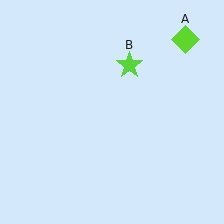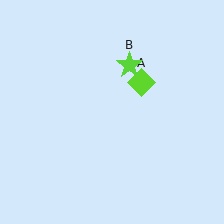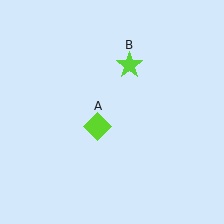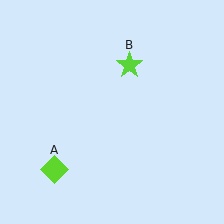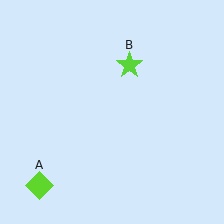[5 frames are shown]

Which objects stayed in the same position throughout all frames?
Lime star (object B) remained stationary.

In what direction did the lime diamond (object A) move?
The lime diamond (object A) moved down and to the left.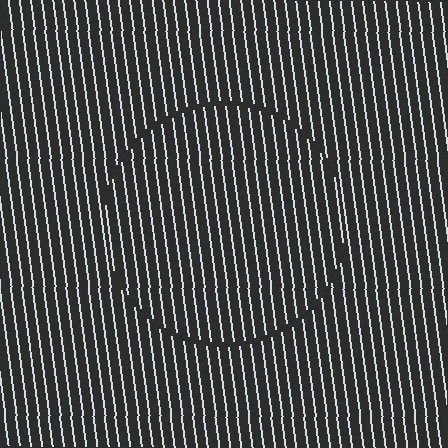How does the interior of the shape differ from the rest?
The interior of the shape contains the same grating, shifted by half a period — the contour is defined by the phase discontinuity where line-ends from the inner and outer gratings abut.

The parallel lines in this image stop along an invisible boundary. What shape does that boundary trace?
An illusory circle. The interior of the shape contains the same grating, shifted by half a period — the contour is defined by the phase discontinuity where line-ends from the inner and outer gratings abut.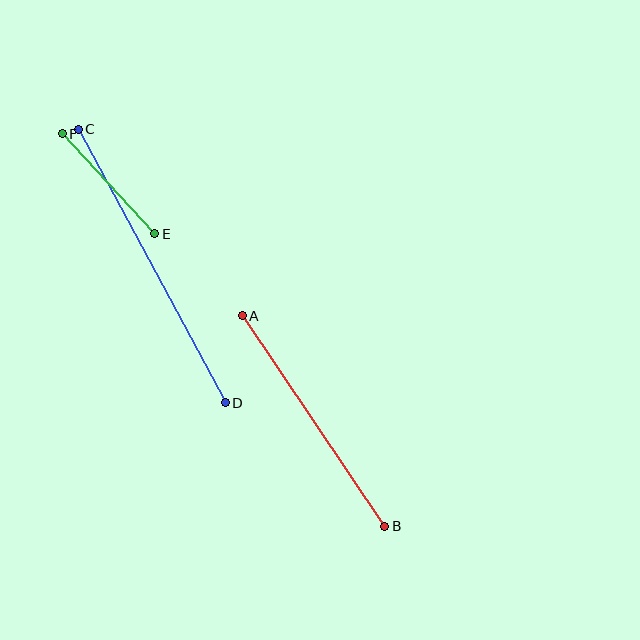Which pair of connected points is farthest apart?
Points C and D are farthest apart.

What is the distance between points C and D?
The distance is approximately 311 pixels.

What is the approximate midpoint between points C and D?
The midpoint is at approximately (152, 266) pixels.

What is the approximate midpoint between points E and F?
The midpoint is at approximately (108, 184) pixels.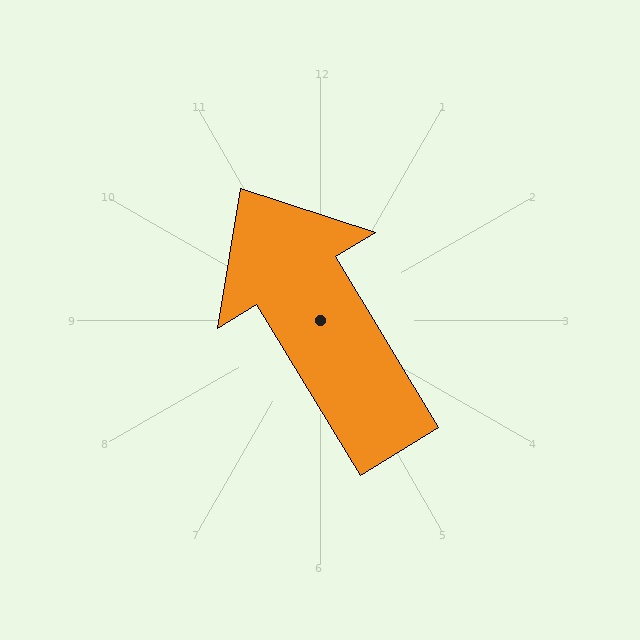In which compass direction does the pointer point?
Northwest.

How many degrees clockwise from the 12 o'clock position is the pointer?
Approximately 329 degrees.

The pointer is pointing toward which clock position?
Roughly 11 o'clock.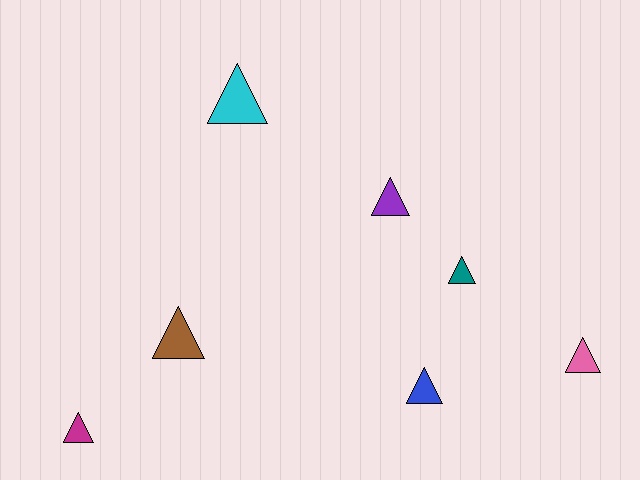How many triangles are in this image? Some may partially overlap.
There are 7 triangles.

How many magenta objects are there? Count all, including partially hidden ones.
There is 1 magenta object.